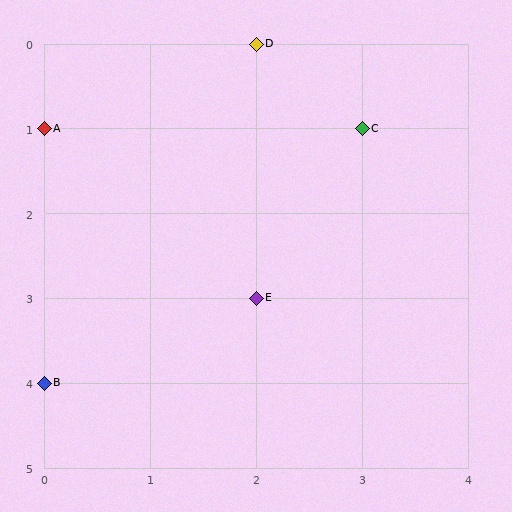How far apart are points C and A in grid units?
Points C and A are 3 columns apart.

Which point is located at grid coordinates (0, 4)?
Point B is at (0, 4).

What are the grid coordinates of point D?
Point D is at grid coordinates (2, 0).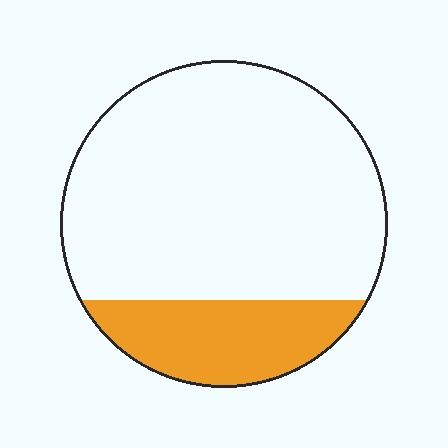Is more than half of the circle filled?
No.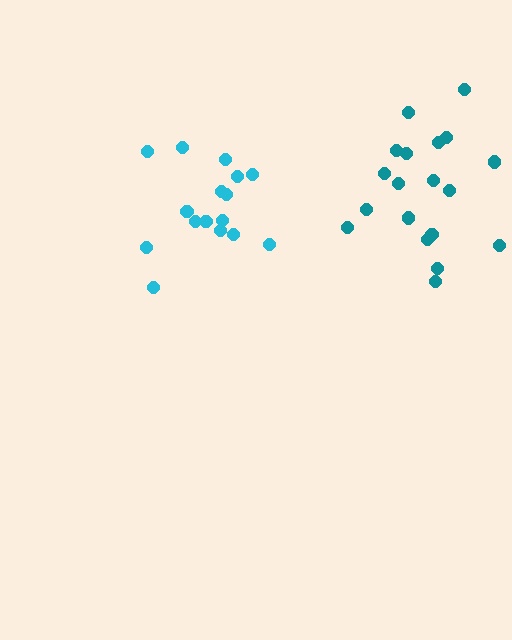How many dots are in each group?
Group 1: 16 dots, Group 2: 19 dots (35 total).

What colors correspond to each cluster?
The clusters are colored: cyan, teal.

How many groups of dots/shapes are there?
There are 2 groups.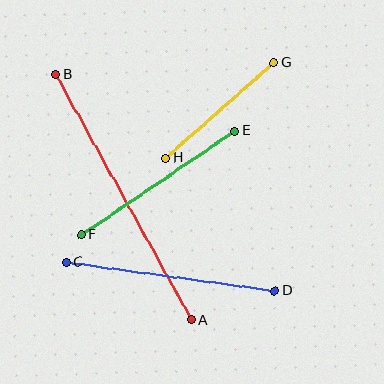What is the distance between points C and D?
The distance is approximately 210 pixels.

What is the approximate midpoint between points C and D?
The midpoint is at approximately (171, 276) pixels.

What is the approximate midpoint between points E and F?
The midpoint is at approximately (158, 183) pixels.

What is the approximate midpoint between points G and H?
The midpoint is at approximately (220, 111) pixels.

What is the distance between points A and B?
The distance is approximately 280 pixels.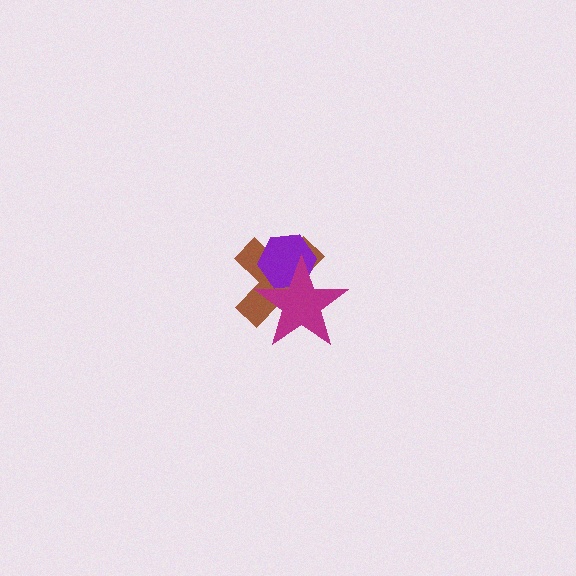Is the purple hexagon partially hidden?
Yes, it is partially covered by another shape.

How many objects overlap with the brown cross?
2 objects overlap with the brown cross.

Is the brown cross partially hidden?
Yes, it is partially covered by another shape.